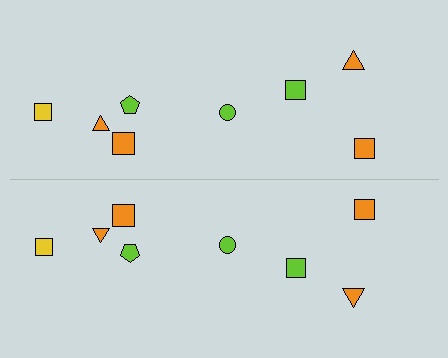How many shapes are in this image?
There are 16 shapes in this image.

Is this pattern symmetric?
Yes, this pattern has bilateral (reflection) symmetry.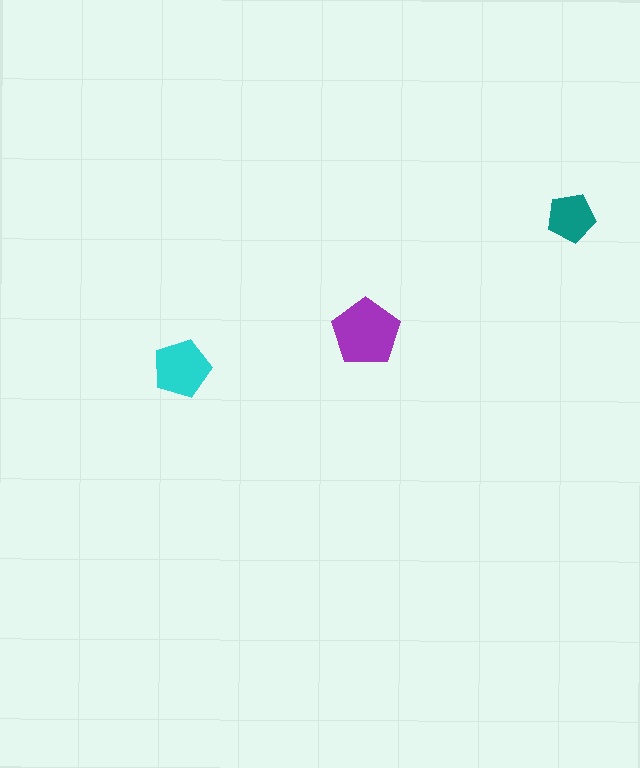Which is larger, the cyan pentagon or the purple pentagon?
The purple one.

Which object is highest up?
The teal pentagon is topmost.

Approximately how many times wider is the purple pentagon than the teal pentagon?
About 1.5 times wider.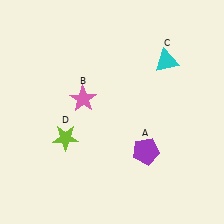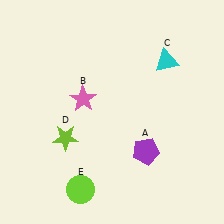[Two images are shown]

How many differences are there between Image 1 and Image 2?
There is 1 difference between the two images.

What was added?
A lime circle (E) was added in Image 2.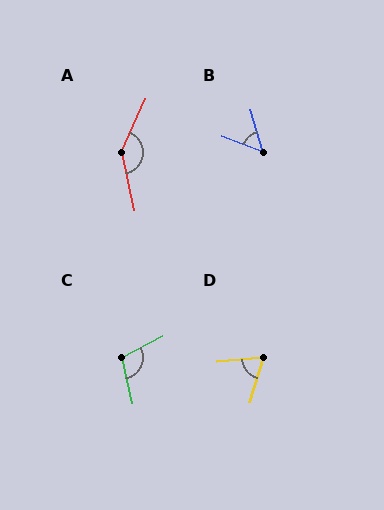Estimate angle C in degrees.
Approximately 105 degrees.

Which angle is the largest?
A, at approximately 144 degrees.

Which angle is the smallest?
B, at approximately 52 degrees.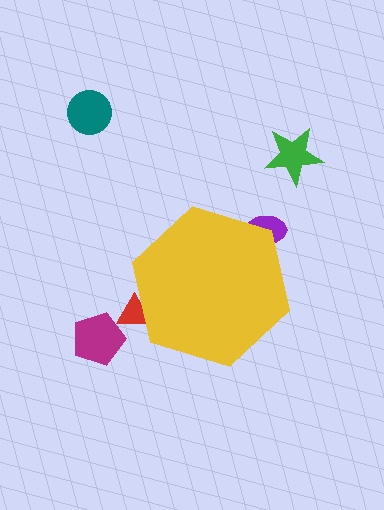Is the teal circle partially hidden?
No, the teal circle is fully visible.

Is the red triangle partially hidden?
Yes, the red triangle is partially hidden behind the yellow hexagon.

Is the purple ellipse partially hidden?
Yes, the purple ellipse is partially hidden behind the yellow hexagon.